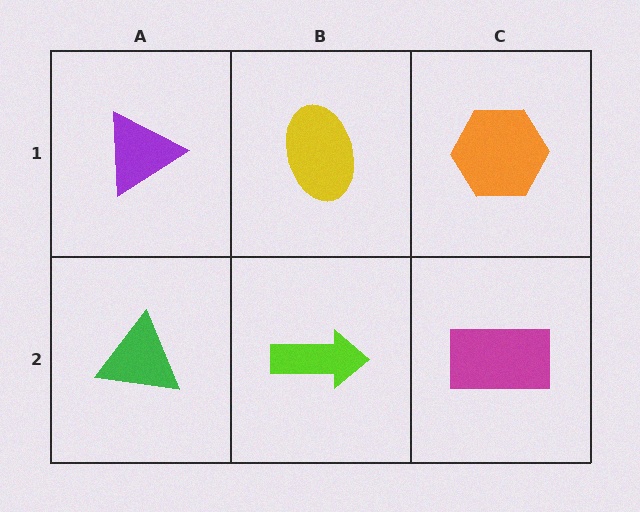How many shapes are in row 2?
3 shapes.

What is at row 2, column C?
A magenta rectangle.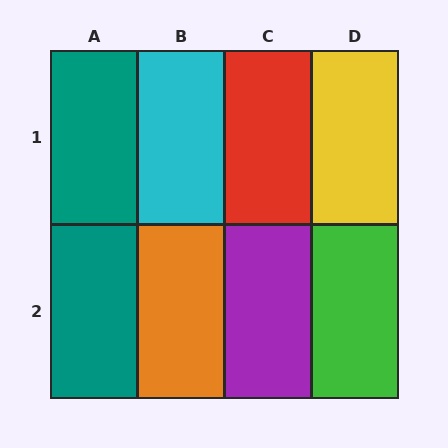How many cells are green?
1 cell is green.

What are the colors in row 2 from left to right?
Teal, orange, purple, green.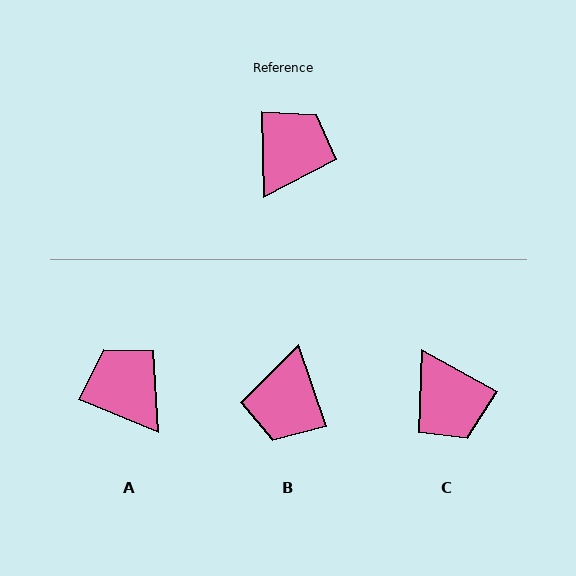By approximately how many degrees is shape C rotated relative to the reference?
Approximately 120 degrees clockwise.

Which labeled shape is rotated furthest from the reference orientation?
B, about 162 degrees away.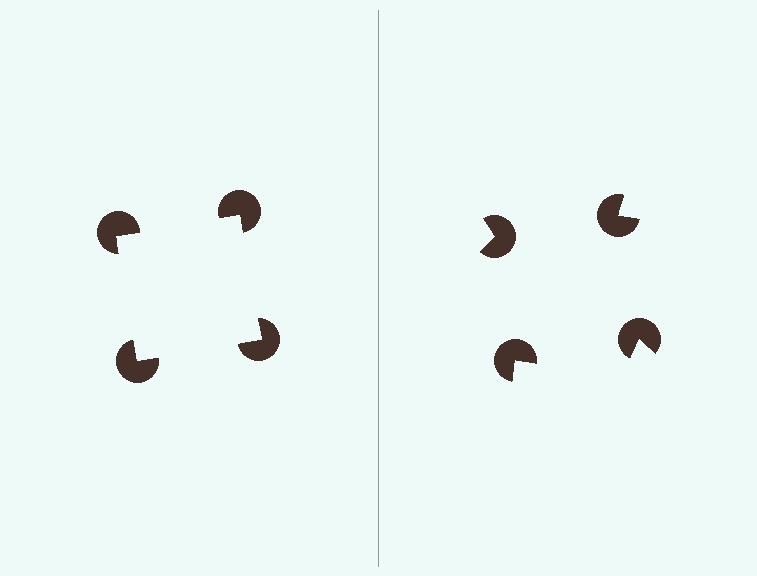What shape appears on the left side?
An illusory square.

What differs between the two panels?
The pac-man discs are positioned identically on both sides; only the wedge orientations differ. On the left they align to a square; on the right they are misaligned.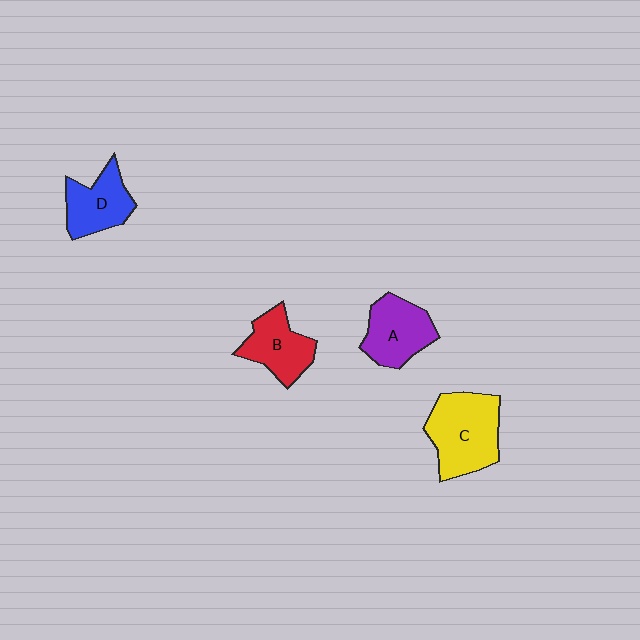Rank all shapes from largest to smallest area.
From largest to smallest: C (yellow), A (purple), B (red), D (blue).